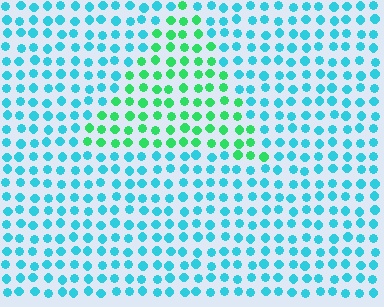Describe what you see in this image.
The image is filled with small cyan elements in a uniform arrangement. A triangle-shaped region is visible where the elements are tinted to a slightly different hue, forming a subtle color boundary.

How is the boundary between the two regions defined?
The boundary is defined purely by a slight shift in hue (about 48 degrees). Spacing, size, and orientation are identical on both sides.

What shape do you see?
I see a triangle.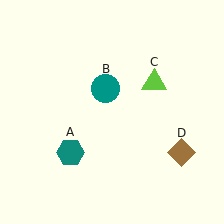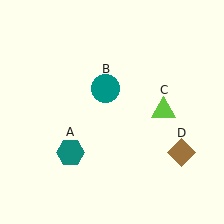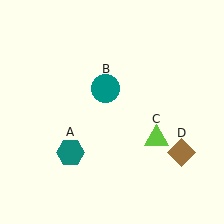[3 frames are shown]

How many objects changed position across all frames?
1 object changed position: lime triangle (object C).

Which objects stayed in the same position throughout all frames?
Teal hexagon (object A) and teal circle (object B) and brown diamond (object D) remained stationary.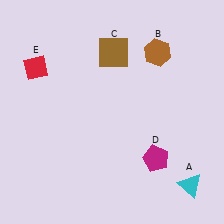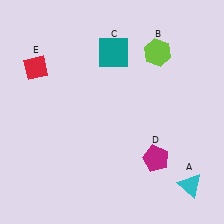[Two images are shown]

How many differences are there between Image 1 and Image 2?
There are 2 differences between the two images.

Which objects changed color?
B changed from brown to lime. C changed from brown to teal.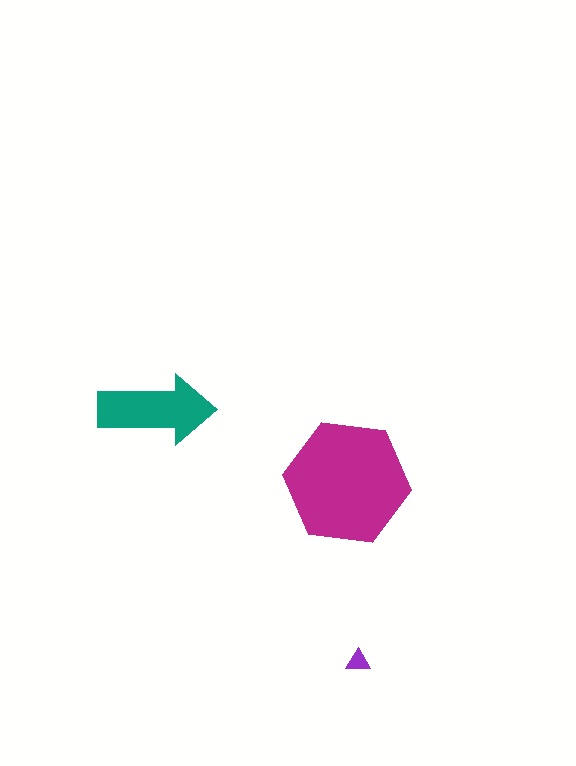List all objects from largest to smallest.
The magenta hexagon, the teal arrow, the purple triangle.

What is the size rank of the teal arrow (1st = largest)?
2nd.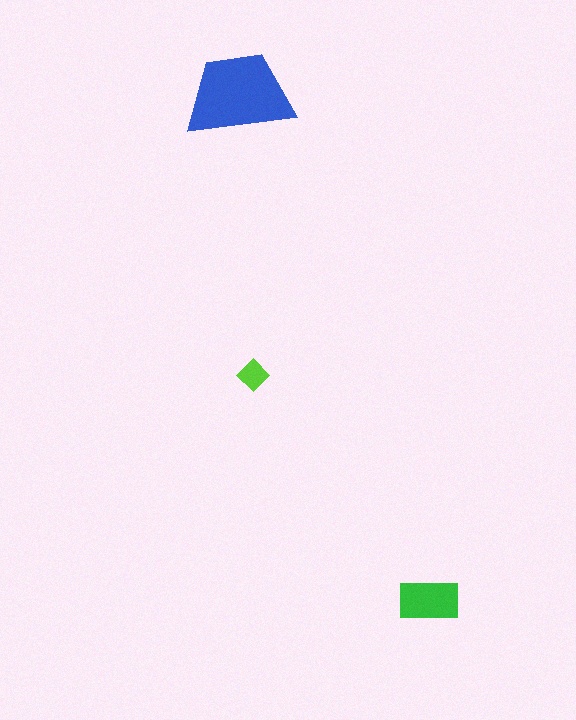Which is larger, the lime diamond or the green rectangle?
The green rectangle.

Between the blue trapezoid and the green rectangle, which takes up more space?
The blue trapezoid.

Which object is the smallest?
The lime diamond.